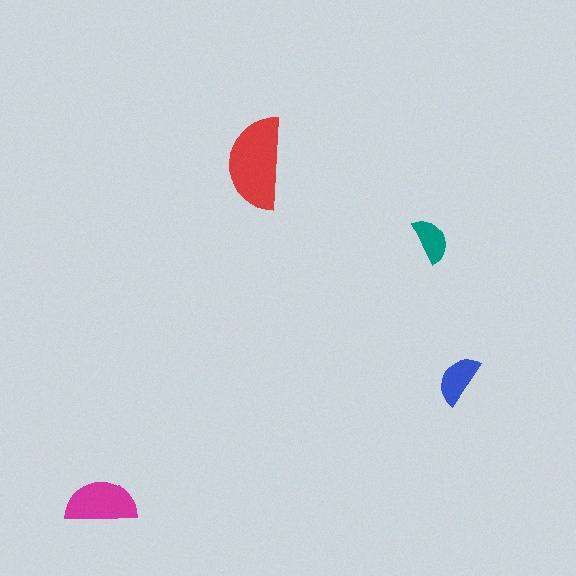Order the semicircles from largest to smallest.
the red one, the magenta one, the blue one, the teal one.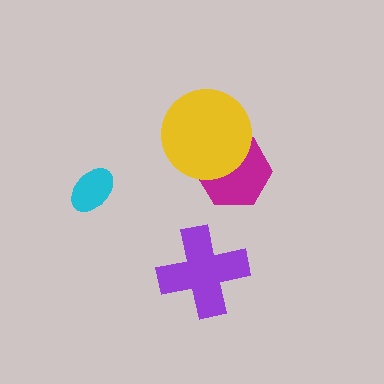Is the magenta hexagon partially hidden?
Yes, it is partially covered by another shape.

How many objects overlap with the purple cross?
0 objects overlap with the purple cross.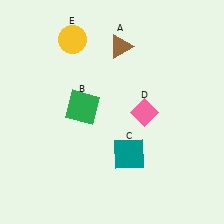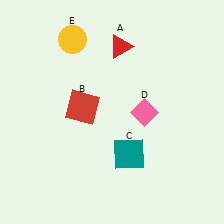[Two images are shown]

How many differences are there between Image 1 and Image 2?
There are 2 differences between the two images.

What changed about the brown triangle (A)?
In Image 1, A is brown. In Image 2, it changed to red.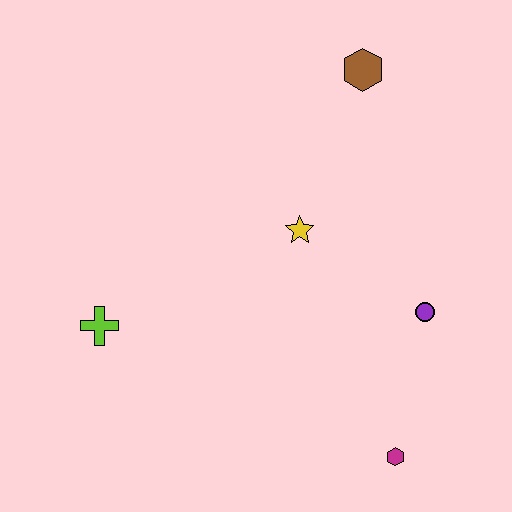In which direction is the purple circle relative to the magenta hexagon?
The purple circle is above the magenta hexagon.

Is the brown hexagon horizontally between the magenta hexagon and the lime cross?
Yes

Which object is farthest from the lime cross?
The brown hexagon is farthest from the lime cross.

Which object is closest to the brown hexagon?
The yellow star is closest to the brown hexagon.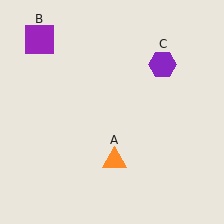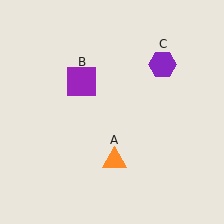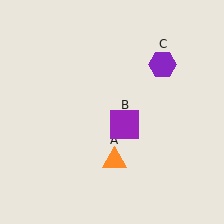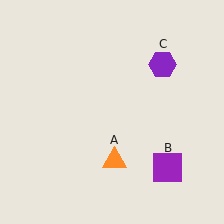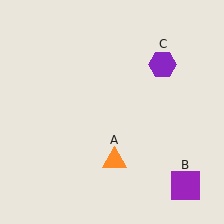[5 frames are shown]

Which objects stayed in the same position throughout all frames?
Orange triangle (object A) and purple hexagon (object C) remained stationary.